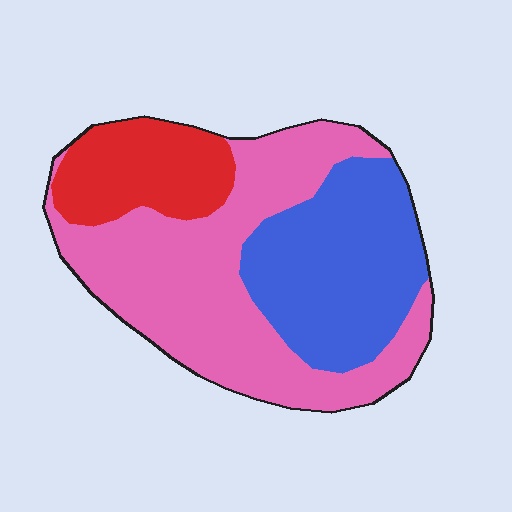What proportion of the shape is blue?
Blue covers roughly 30% of the shape.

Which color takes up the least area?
Red, at roughly 20%.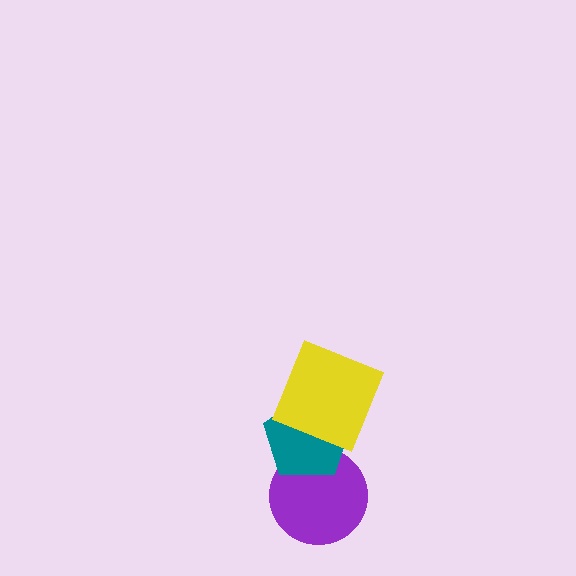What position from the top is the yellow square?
The yellow square is 1st from the top.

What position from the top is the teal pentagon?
The teal pentagon is 2nd from the top.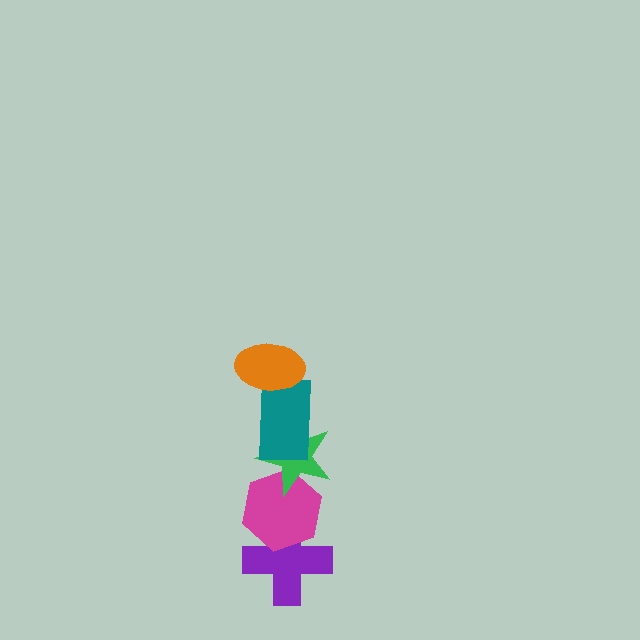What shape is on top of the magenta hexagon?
The green star is on top of the magenta hexagon.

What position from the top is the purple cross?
The purple cross is 5th from the top.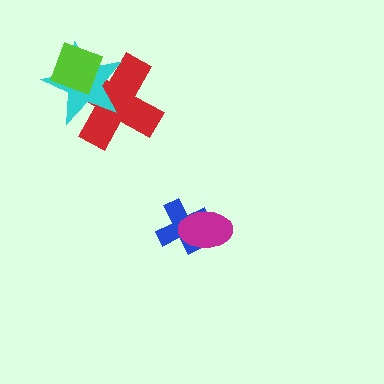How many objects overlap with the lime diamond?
2 objects overlap with the lime diamond.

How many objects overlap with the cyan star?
2 objects overlap with the cyan star.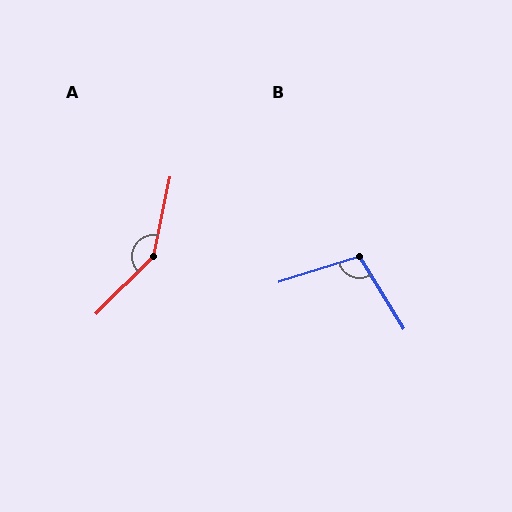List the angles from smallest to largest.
B (104°), A (147°).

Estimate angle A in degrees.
Approximately 147 degrees.